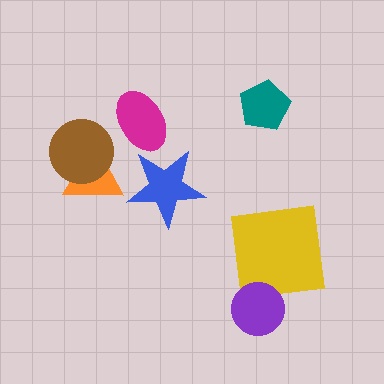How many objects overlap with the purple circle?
1 object overlaps with the purple circle.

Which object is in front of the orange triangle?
The brown circle is in front of the orange triangle.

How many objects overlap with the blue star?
0 objects overlap with the blue star.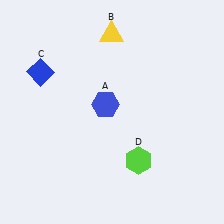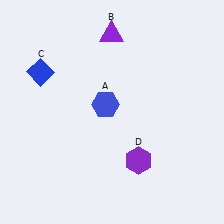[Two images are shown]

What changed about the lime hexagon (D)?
In Image 1, D is lime. In Image 2, it changed to purple.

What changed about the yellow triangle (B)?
In Image 1, B is yellow. In Image 2, it changed to purple.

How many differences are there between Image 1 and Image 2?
There are 2 differences between the two images.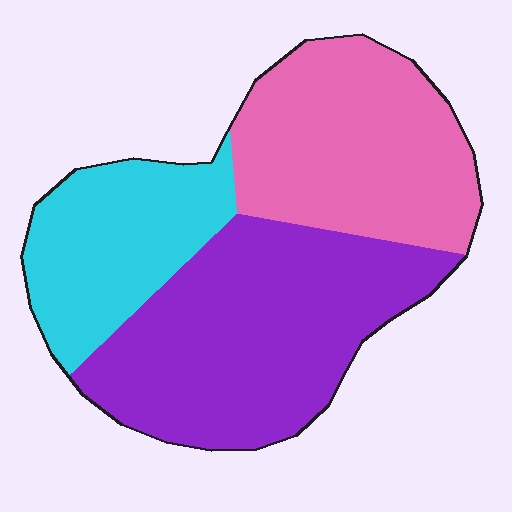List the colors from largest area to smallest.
From largest to smallest: purple, pink, cyan.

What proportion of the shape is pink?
Pink takes up about one third (1/3) of the shape.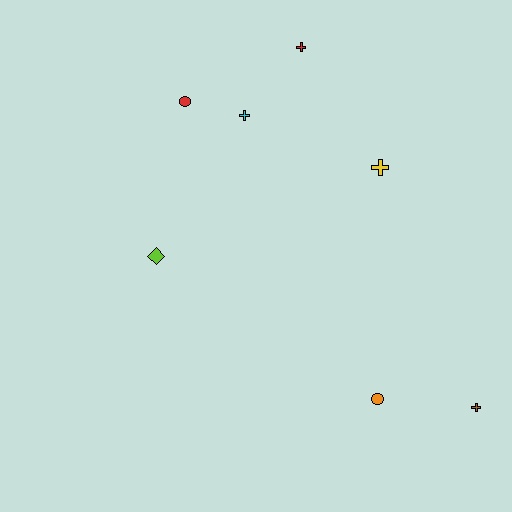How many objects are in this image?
There are 7 objects.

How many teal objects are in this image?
There are no teal objects.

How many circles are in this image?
There are 2 circles.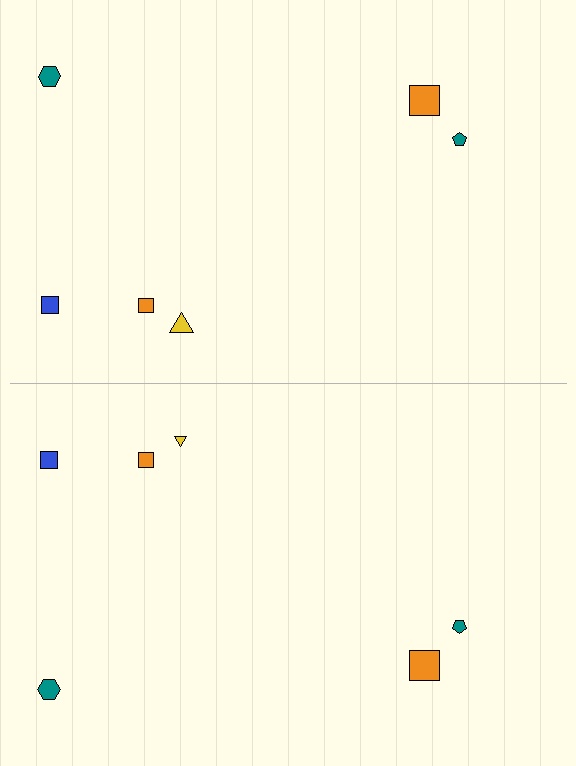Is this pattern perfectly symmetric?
No, the pattern is not perfectly symmetric. The yellow triangle on the bottom side has a different size than its mirror counterpart.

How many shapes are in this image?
There are 12 shapes in this image.